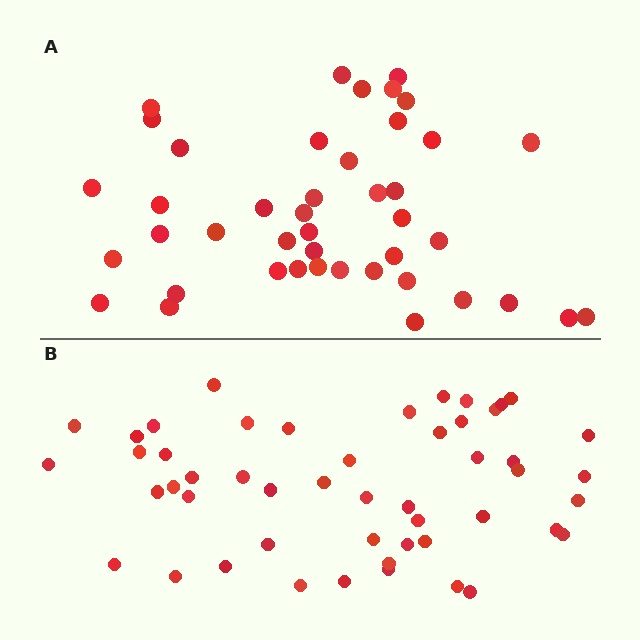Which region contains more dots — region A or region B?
Region B (the bottom region) has more dots.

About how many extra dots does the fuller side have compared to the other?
Region B has roughly 8 or so more dots than region A.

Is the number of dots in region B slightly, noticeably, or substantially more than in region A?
Region B has only slightly more — the two regions are fairly close. The ratio is roughly 1.2 to 1.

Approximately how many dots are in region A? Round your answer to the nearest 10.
About 40 dots. (The exact count is 43, which rounds to 40.)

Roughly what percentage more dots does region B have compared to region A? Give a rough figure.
About 15% more.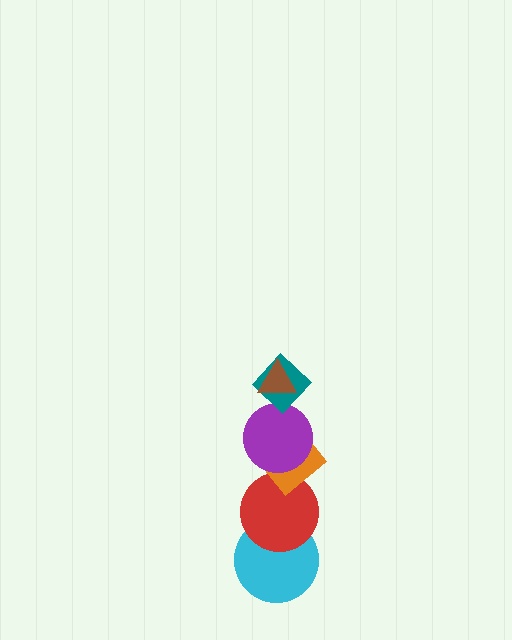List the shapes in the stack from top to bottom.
From top to bottom: the brown triangle, the teal diamond, the purple circle, the orange diamond, the red circle, the cyan circle.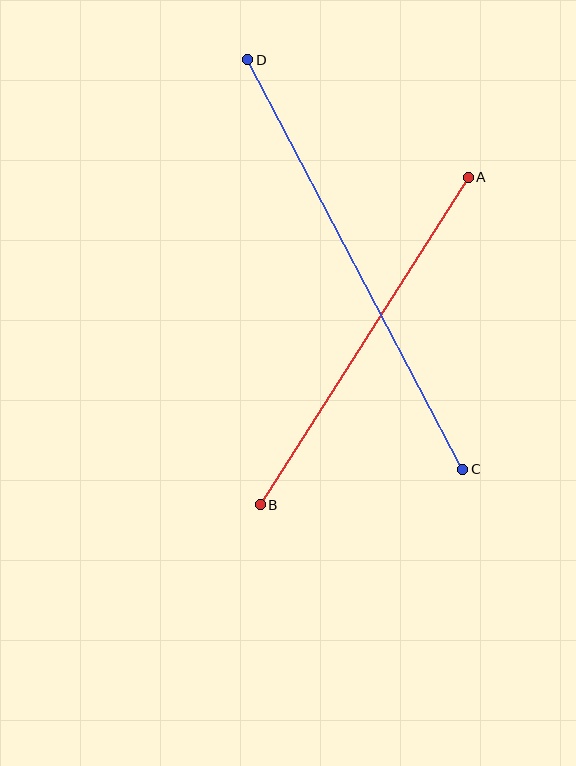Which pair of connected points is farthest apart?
Points C and D are farthest apart.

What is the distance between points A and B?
The distance is approximately 388 pixels.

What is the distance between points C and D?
The distance is approximately 462 pixels.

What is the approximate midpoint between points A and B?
The midpoint is at approximately (364, 341) pixels.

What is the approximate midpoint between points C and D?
The midpoint is at approximately (355, 264) pixels.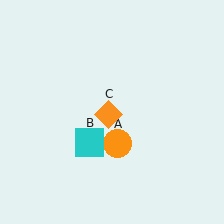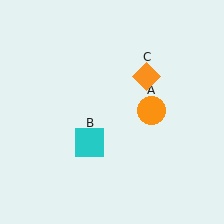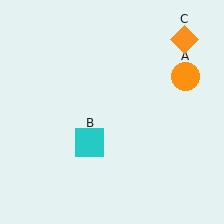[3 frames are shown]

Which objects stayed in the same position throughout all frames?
Cyan square (object B) remained stationary.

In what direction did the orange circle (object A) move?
The orange circle (object A) moved up and to the right.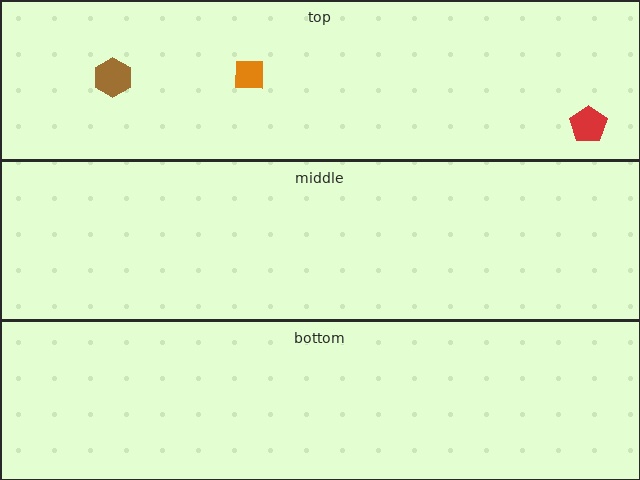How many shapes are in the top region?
3.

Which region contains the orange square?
The top region.